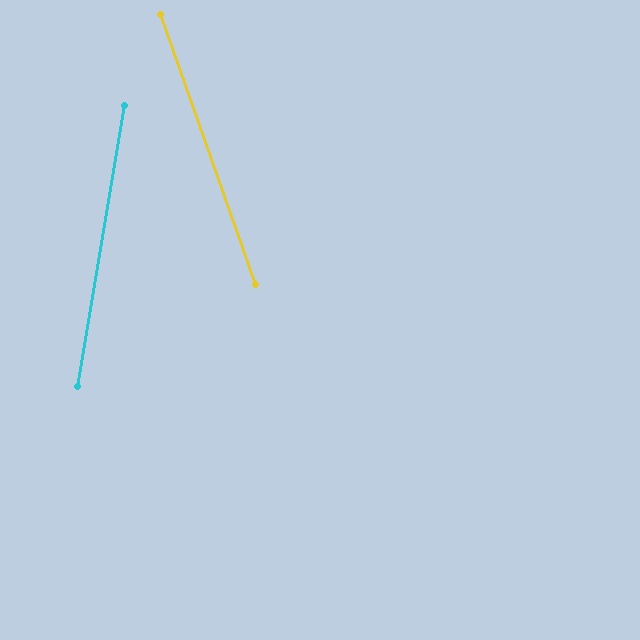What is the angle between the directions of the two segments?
Approximately 29 degrees.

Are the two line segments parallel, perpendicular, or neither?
Neither parallel nor perpendicular — they differ by about 29°.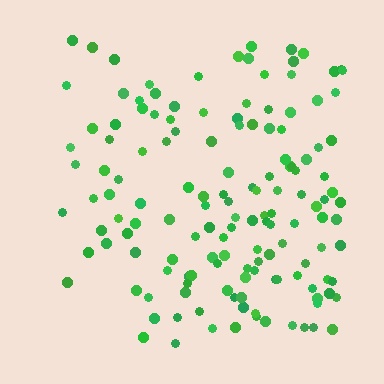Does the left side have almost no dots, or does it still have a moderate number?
Still a moderate number, just noticeably fewer than the right.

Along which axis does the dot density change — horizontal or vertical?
Horizontal.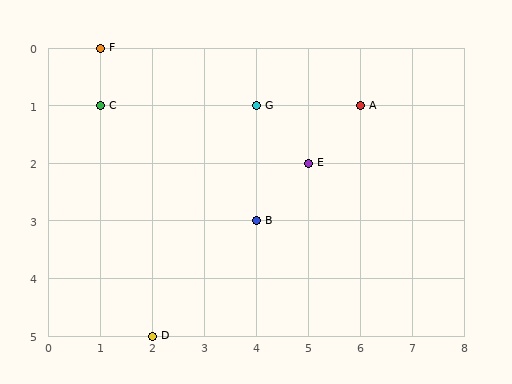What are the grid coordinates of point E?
Point E is at grid coordinates (5, 2).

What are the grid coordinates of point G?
Point G is at grid coordinates (4, 1).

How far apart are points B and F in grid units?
Points B and F are 3 columns and 3 rows apart (about 4.2 grid units diagonally).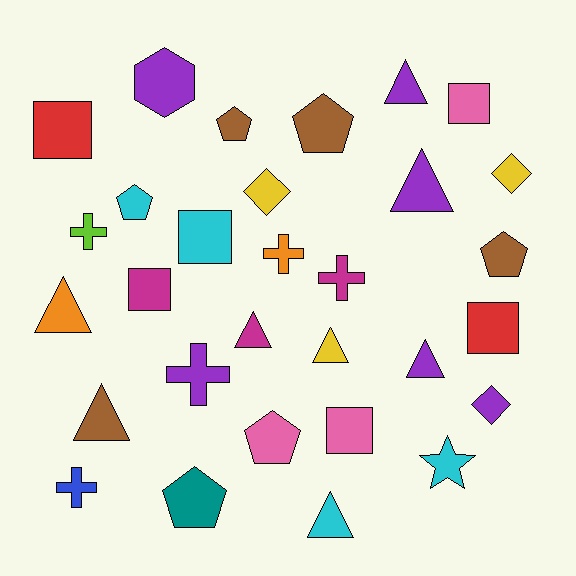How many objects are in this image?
There are 30 objects.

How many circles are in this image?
There are no circles.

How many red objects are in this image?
There are 2 red objects.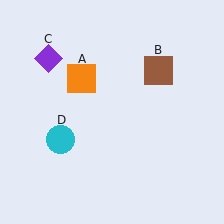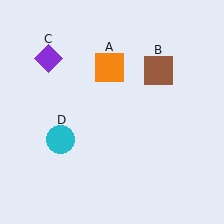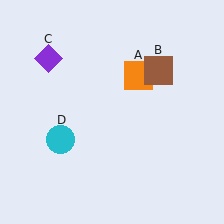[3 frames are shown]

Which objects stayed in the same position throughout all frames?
Brown square (object B) and purple diamond (object C) and cyan circle (object D) remained stationary.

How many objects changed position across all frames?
1 object changed position: orange square (object A).